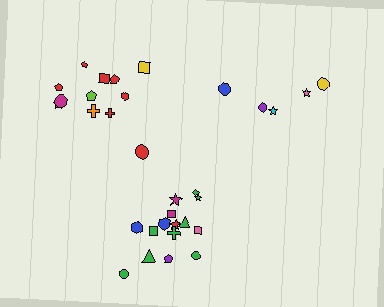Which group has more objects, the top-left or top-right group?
The top-left group.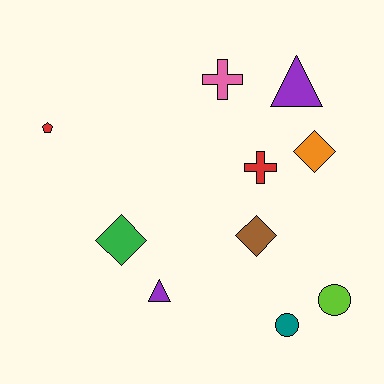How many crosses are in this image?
There are 2 crosses.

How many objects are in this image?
There are 10 objects.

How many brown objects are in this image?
There is 1 brown object.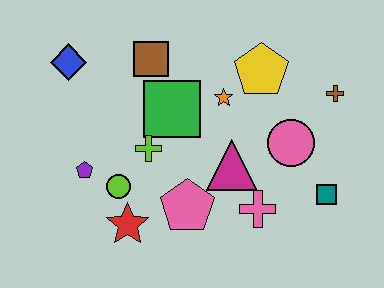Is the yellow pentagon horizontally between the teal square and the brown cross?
No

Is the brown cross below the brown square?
Yes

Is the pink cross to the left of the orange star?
No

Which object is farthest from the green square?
The teal square is farthest from the green square.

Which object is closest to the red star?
The lime circle is closest to the red star.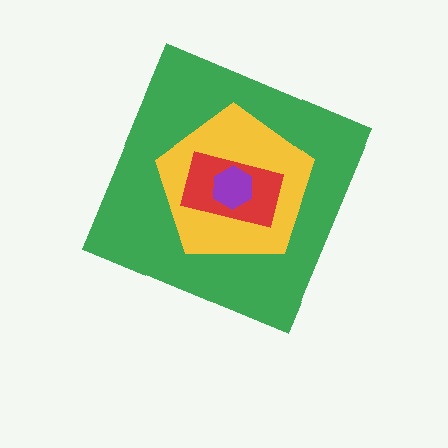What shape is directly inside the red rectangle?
The purple hexagon.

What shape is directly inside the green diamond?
The yellow pentagon.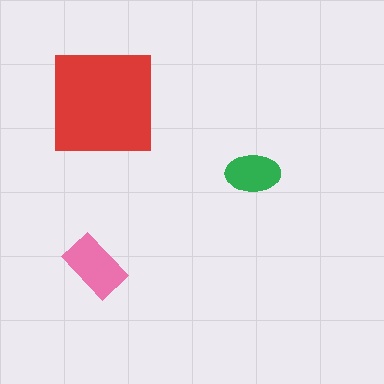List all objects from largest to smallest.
The red square, the pink rectangle, the green ellipse.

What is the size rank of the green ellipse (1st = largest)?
3rd.